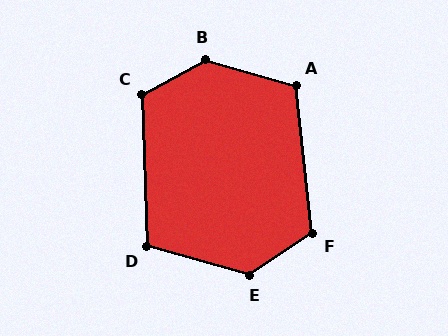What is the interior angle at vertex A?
Approximately 112 degrees (obtuse).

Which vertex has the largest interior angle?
B, at approximately 135 degrees.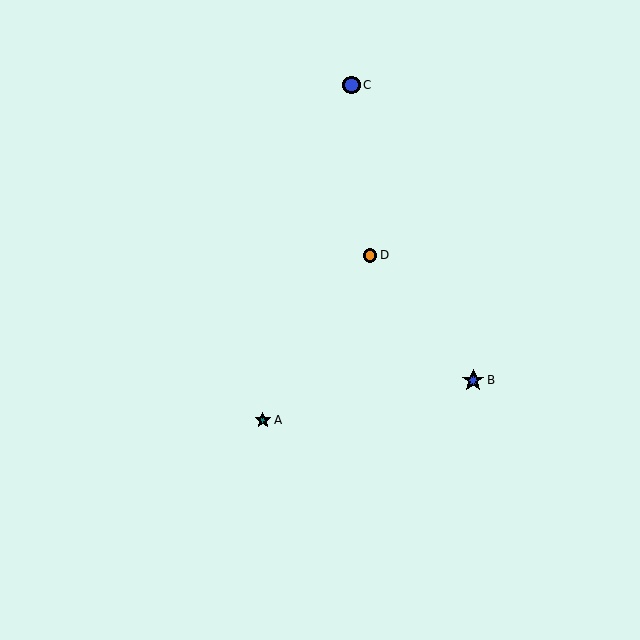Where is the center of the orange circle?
The center of the orange circle is at (370, 255).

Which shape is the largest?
The blue star (labeled B) is the largest.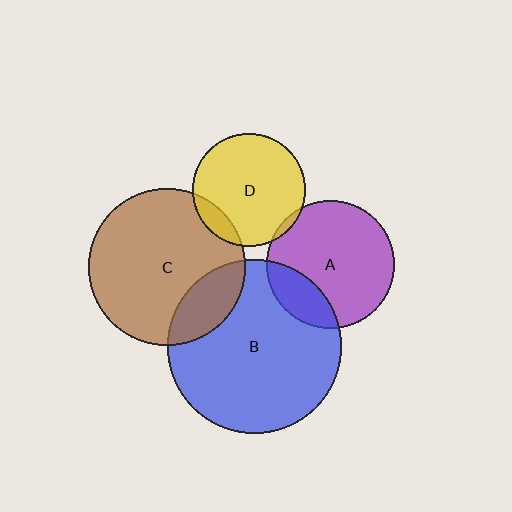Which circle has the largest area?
Circle B (blue).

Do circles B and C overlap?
Yes.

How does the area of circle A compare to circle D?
Approximately 1.3 times.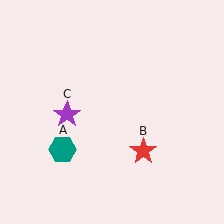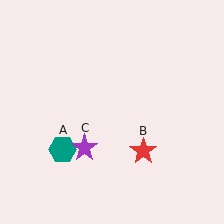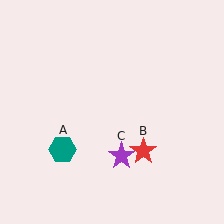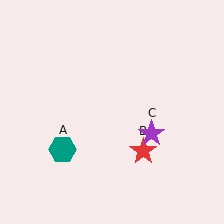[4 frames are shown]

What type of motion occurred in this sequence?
The purple star (object C) rotated counterclockwise around the center of the scene.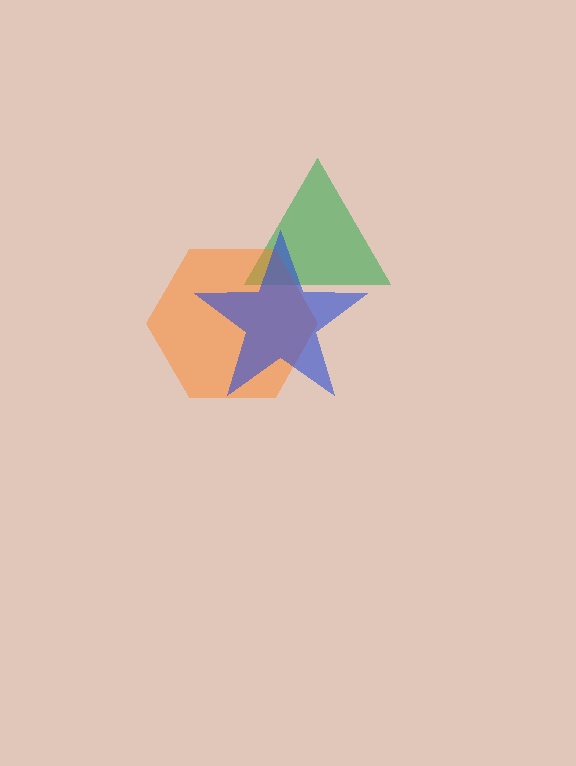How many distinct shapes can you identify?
There are 3 distinct shapes: a green triangle, an orange hexagon, a blue star.